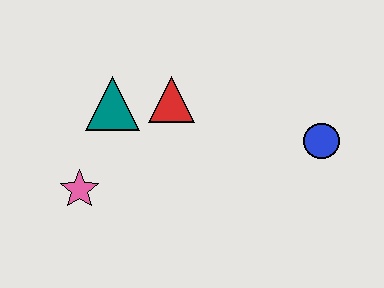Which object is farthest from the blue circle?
The pink star is farthest from the blue circle.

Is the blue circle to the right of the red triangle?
Yes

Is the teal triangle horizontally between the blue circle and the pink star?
Yes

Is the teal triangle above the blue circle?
Yes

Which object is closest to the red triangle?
The teal triangle is closest to the red triangle.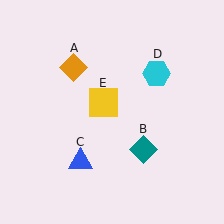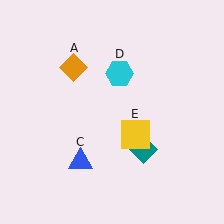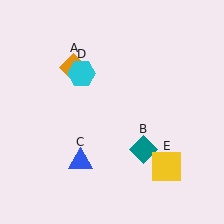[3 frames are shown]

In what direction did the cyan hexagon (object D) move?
The cyan hexagon (object D) moved left.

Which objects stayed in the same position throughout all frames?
Orange diamond (object A) and teal diamond (object B) and blue triangle (object C) remained stationary.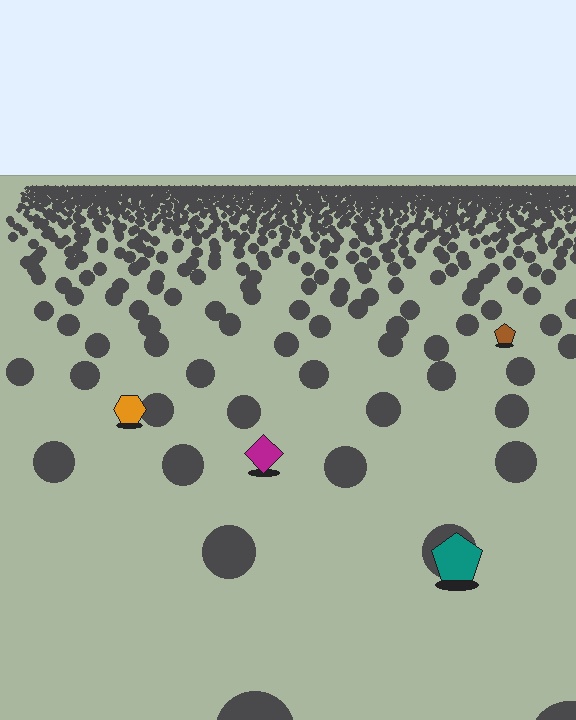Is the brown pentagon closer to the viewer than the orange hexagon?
No. The orange hexagon is closer — you can tell from the texture gradient: the ground texture is coarser near it.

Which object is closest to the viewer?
The teal pentagon is closest. The texture marks near it are larger and more spread out.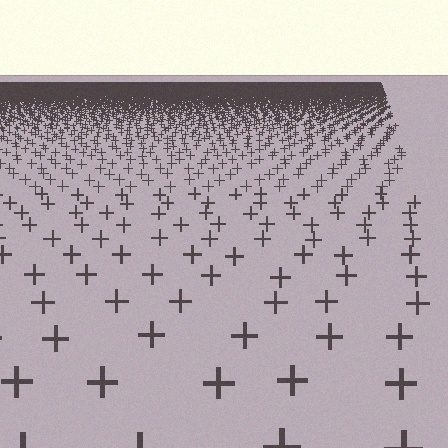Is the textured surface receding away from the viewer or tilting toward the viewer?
The surface is receding away from the viewer. Texture elements get smaller and denser toward the top.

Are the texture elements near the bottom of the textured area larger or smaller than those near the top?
Larger. Near the bottom, elements are closer to the viewer and appear at a bigger on-screen size.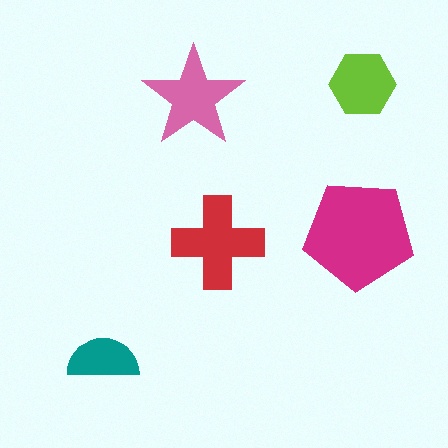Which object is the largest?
The magenta pentagon.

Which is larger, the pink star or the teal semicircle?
The pink star.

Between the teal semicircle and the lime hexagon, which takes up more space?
The lime hexagon.